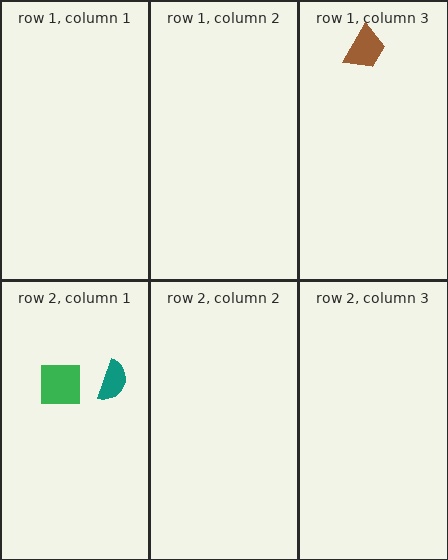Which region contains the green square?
The row 2, column 1 region.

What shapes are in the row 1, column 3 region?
The brown trapezoid.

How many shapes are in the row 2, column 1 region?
2.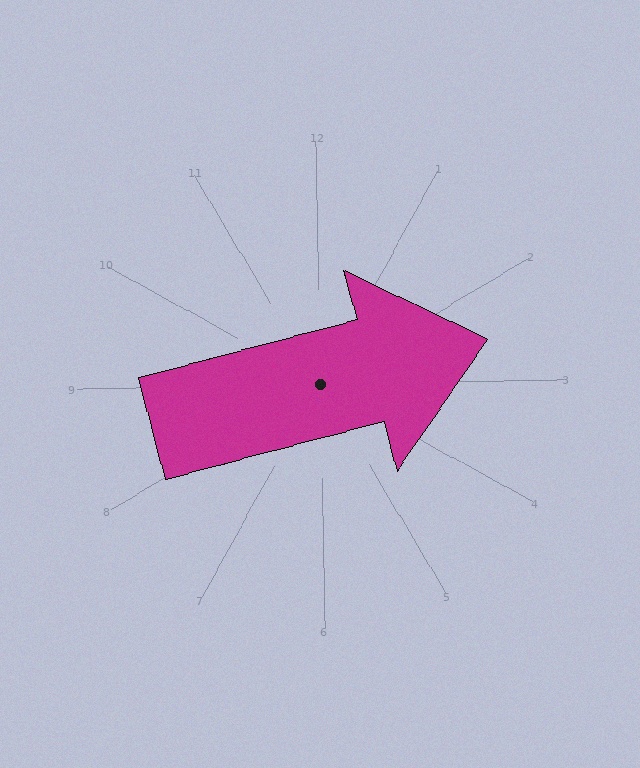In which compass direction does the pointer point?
East.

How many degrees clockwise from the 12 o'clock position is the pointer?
Approximately 76 degrees.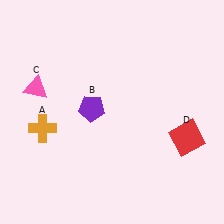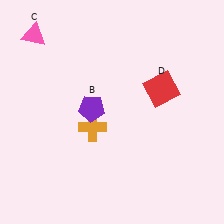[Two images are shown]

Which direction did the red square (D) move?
The red square (D) moved up.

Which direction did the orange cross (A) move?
The orange cross (A) moved right.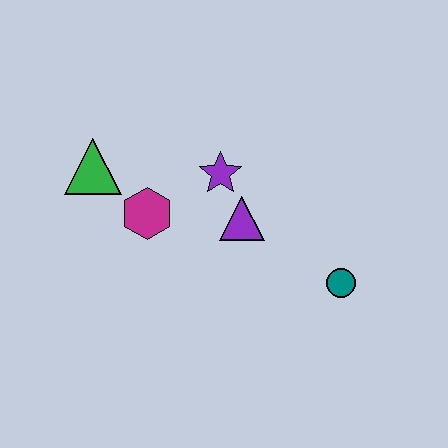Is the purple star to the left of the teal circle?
Yes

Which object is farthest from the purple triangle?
The green triangle is farthest from the purple triangle.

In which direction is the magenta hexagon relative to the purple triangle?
The magenta hexagon is to the left of the purple triangle.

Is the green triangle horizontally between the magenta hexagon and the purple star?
No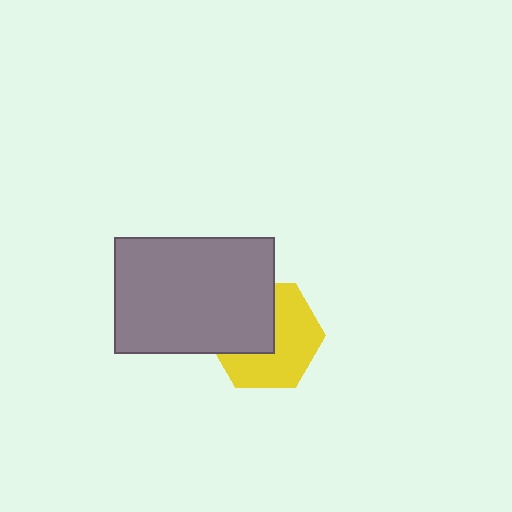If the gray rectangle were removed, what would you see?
You would see the complete yellow hexagon.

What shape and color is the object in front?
The object in front is a gray rectangle.